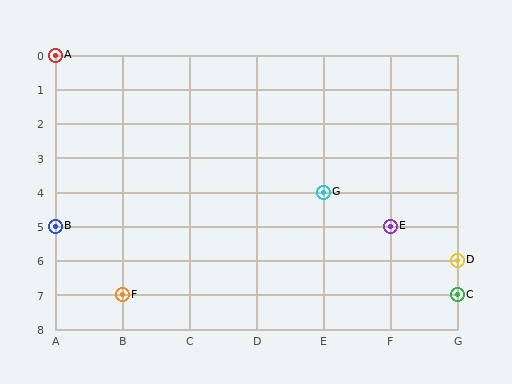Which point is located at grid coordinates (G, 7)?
Point C is at (G, 7).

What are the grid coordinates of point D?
Point D is at grid coordinates (G, 6).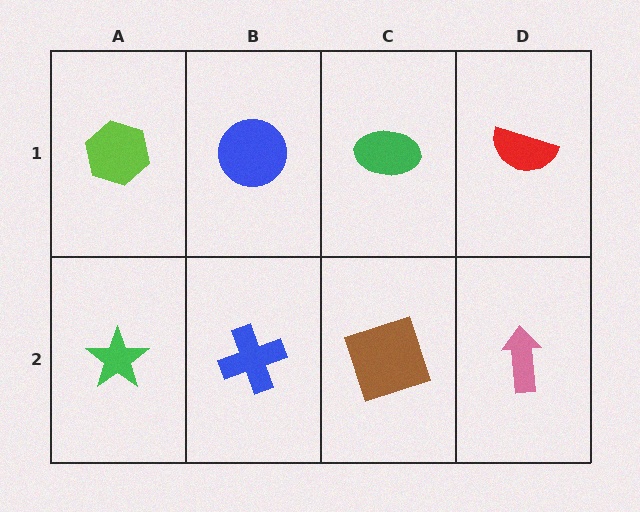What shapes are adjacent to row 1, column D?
A pink arrow (row 2, column D), a green ellipse (row 1, column C).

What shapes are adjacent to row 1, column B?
A blue cross (row 2, column B), a lime hexagon (row 1, column A), a green ellipse (row 1, column C).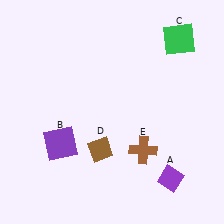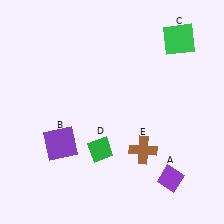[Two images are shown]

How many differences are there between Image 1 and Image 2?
There is 1 difference between the two images.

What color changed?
The diamond (D) changed from brown in Image 1 to green in Image 2.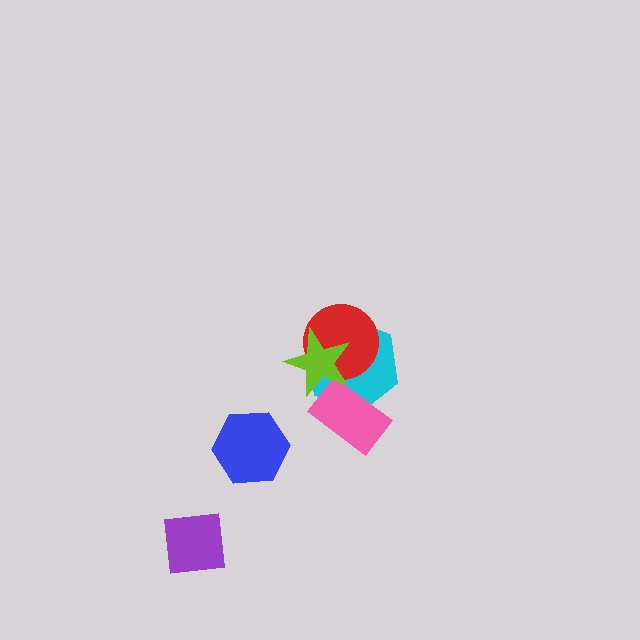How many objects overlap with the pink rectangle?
2 objects overlap with the pink rectangle.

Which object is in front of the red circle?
The lime star is in front of the red circle.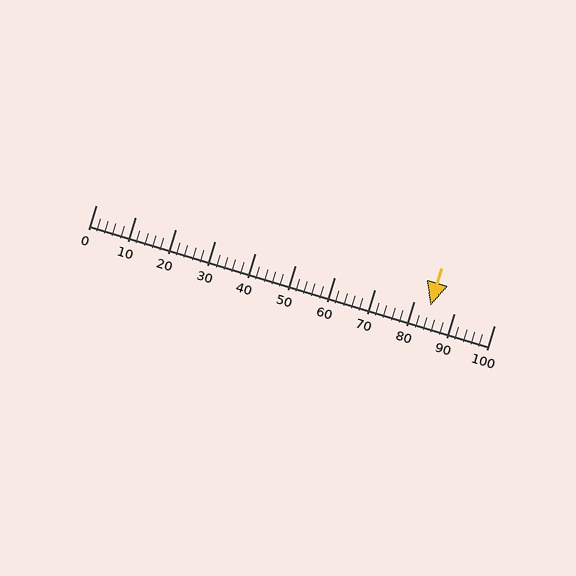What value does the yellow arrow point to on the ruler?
The yellow arrow points to approximately 84.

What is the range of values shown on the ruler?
The ruler shows values from 0 to 100.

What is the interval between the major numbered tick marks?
The major tick marks are spaced 10 units apart.